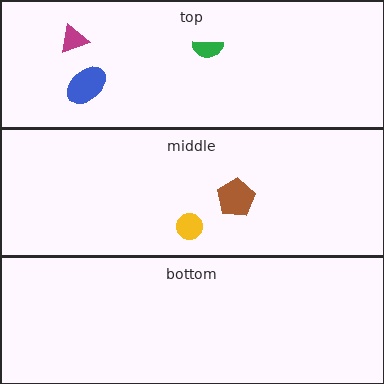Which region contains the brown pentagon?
The middle region.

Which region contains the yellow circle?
The middle region.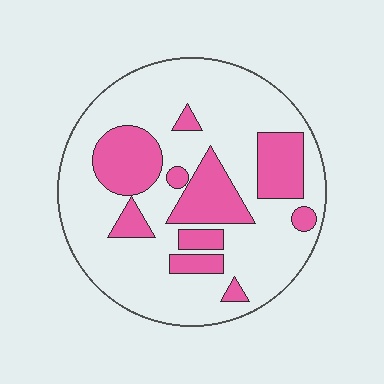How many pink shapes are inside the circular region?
10.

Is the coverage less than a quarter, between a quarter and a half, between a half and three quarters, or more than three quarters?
Between a quarter and a half.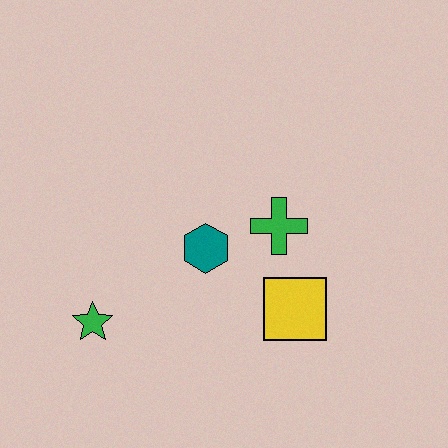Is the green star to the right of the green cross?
No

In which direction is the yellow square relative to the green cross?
The yellow square is below the green cross.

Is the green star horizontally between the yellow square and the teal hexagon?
No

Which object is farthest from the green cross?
The green star is farthest from the green cross.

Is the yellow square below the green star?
No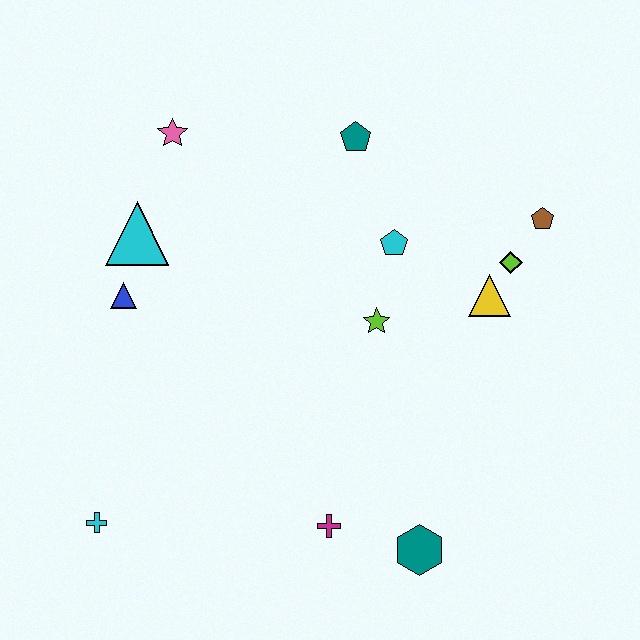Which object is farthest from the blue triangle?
The brown pentagon is farthest from the blue triangle.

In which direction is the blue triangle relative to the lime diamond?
The blue triangle is to the left of the lime diamond.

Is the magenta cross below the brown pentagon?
Yes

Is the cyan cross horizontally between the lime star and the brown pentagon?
No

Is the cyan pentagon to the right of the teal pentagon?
Yes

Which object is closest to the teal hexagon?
The magenta cross is closest to the teal hexagon.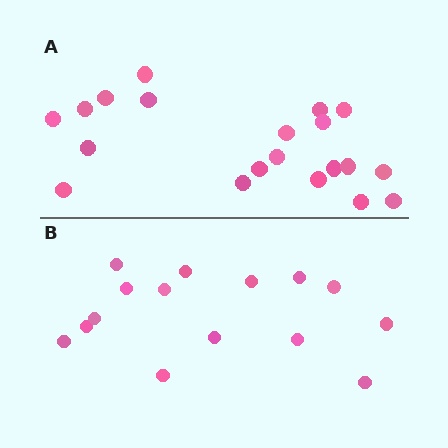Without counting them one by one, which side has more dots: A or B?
Region A (the top region) has more dots.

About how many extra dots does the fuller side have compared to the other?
Region A has about 5 more dots than region B.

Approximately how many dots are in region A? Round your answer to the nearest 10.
About 20 dots.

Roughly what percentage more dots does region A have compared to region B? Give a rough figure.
About 35% more.